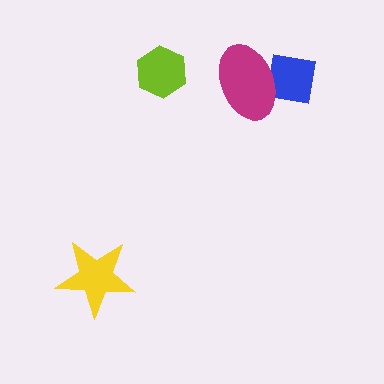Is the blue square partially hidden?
Yes, it is partially covered by another shape.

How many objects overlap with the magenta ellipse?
1 object overlaps with the magenta ellipse.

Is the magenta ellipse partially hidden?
No, no other shape covers it.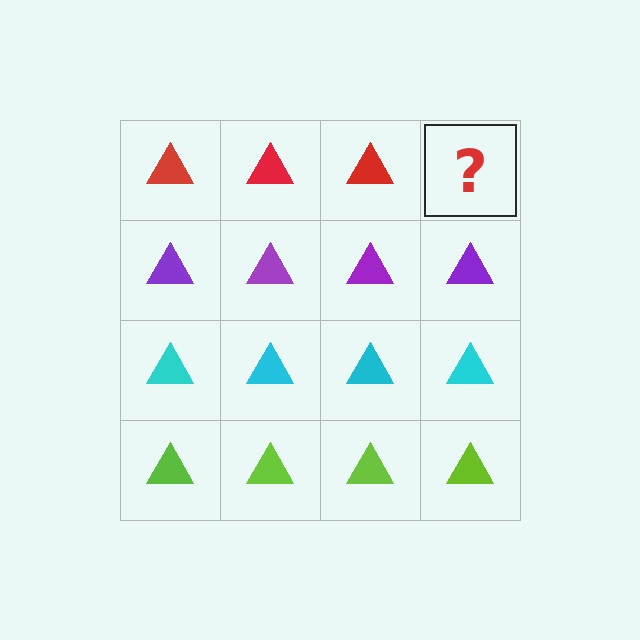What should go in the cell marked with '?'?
The missing cell should contain a red triangle.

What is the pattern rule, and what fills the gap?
The rule is that each row has a consistent color. The gap should be filled with a red triangle.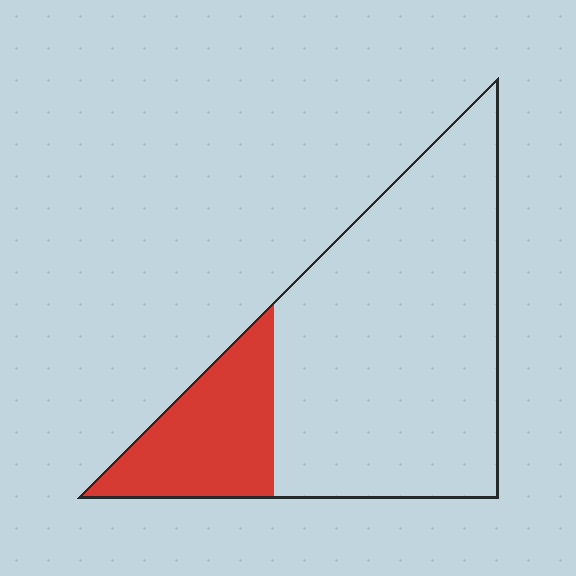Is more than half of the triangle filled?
No.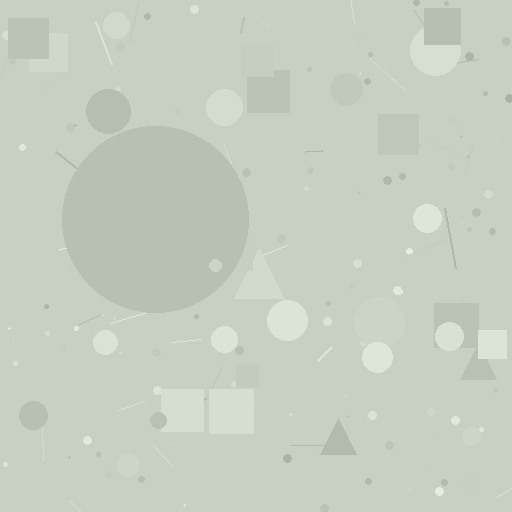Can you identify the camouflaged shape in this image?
The camouflaged shape is a circle.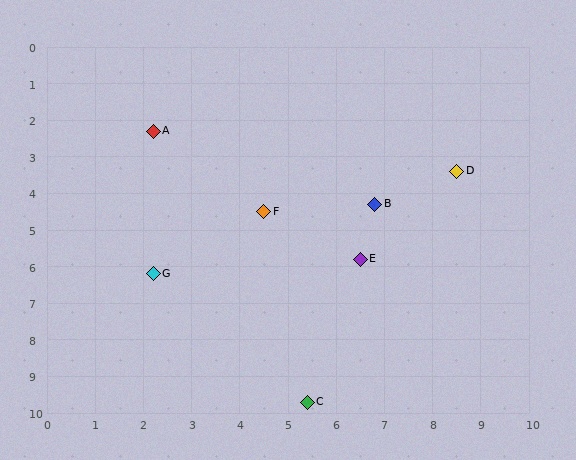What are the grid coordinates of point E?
Point E is at approximately (6.5, 5.8).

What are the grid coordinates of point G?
Point G is at approximately (2.2, 6.2).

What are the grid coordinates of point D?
Point D is at approximately (8.5, 3.4).